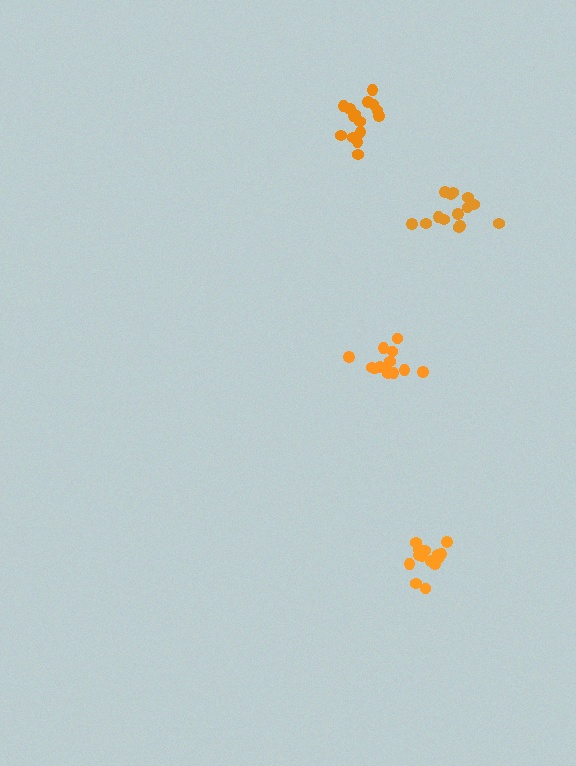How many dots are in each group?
Group 1: 14 dots, Group 2: 14 dots, Group 3: 15 dots, Group 4: 13 dots (56 total).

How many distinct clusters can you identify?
There are 4 distinct clusters.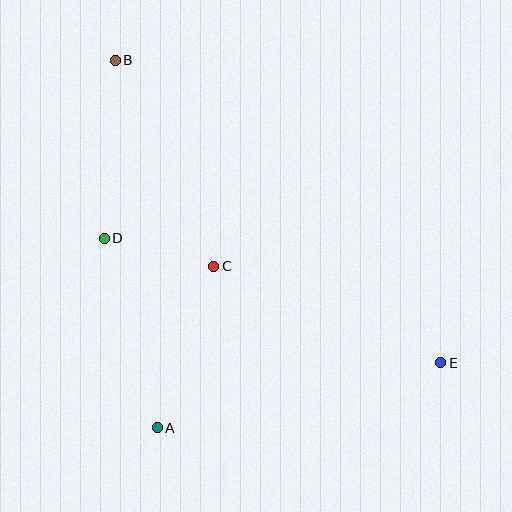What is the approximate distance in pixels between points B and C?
The distance between B and C is approximately 228 pixels.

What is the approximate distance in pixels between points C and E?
The distance between C and E is approximately 246 pixels.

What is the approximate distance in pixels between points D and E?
The distance between D and E is approximately 358 pixels.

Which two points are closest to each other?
Points C and D are closest to each other.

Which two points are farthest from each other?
Points B and E are farthest from each other.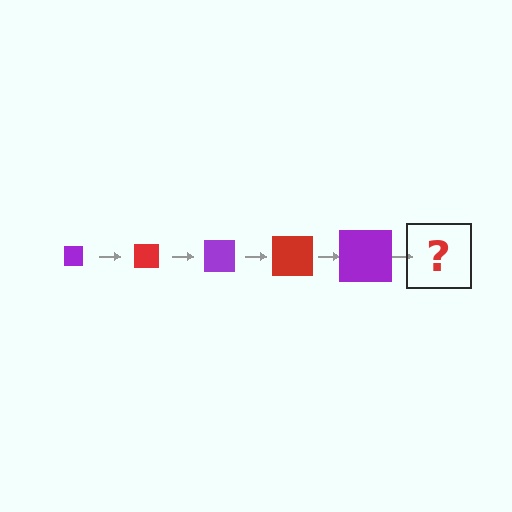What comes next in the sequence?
The next element should be a red square, larger than the previous one.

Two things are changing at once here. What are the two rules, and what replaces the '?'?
The two rules are that the square grows larger each step and the color cycles through purple and red. The '?' should be a red square, larger than the previous one.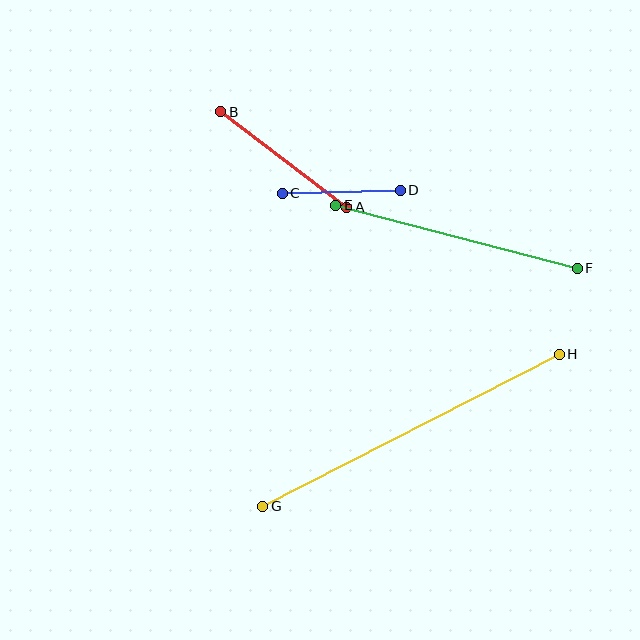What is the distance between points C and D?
The distance is approximately 118 pixels.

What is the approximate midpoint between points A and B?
The midpoint is at approximately (284, 160) pixels.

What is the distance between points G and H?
The distance is approximately 333 pixels.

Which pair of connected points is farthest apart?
Points G and H are farthest apart.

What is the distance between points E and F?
The distance is approximately 250 pixels.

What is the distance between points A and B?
The distance is approximately 158 pixels.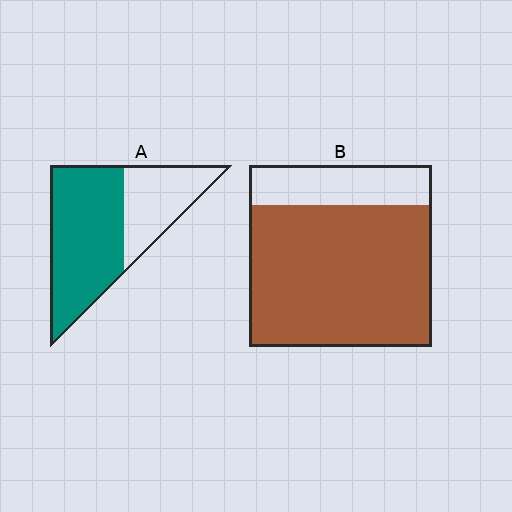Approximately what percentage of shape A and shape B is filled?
A is approximately 65% and B is approximately 80%.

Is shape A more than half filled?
Yes.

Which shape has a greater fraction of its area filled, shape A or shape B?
Shape B.